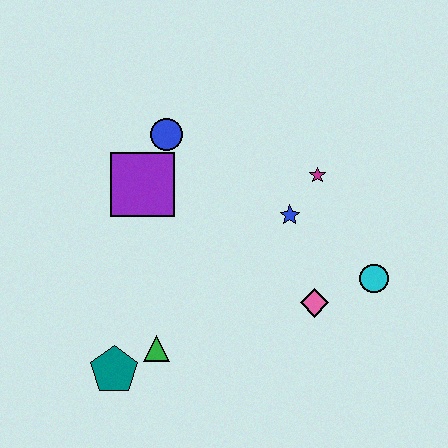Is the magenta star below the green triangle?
No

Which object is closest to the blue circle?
The purple square is closest to the blue circle.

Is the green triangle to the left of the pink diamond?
Yes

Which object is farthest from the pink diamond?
The blue circle is farthest from the pink diamond.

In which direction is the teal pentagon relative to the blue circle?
The teal pentagon is below the blue circle.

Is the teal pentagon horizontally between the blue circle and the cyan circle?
No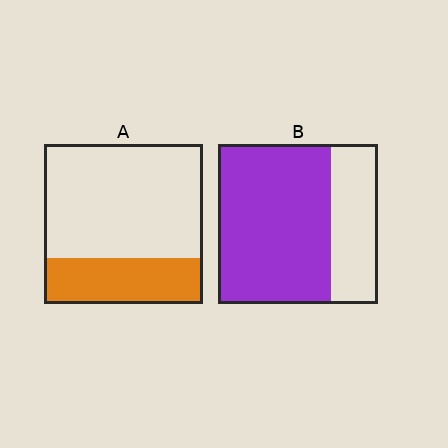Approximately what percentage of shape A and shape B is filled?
A is approximately 30% and B is approximately 70%.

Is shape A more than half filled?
No.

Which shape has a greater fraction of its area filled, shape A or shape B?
Shape B.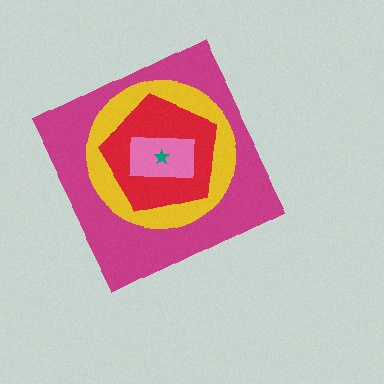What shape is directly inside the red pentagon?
The pink rectangle.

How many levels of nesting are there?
5.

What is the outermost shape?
The magenta diamond.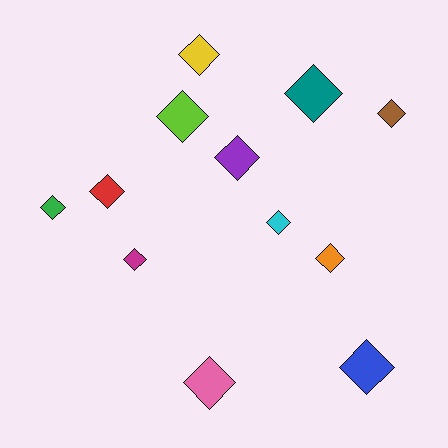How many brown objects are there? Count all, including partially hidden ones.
There is 1 brown object.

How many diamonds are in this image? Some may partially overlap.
There are 12 diamonds.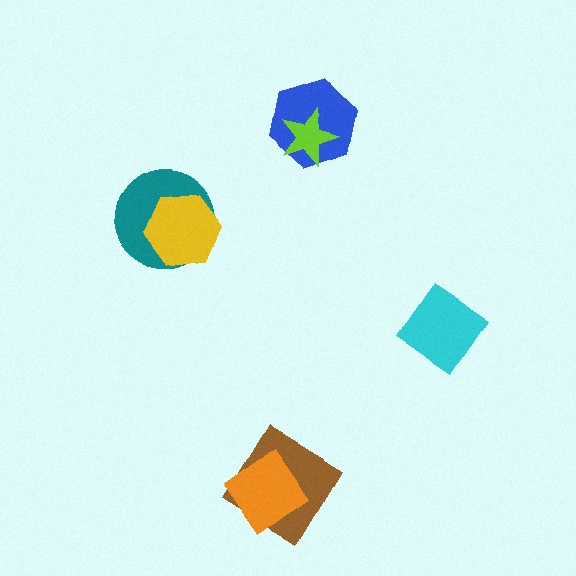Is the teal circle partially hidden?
Yes, it is partially covered by another shape.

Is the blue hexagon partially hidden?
Yes, it is partially covered by another shape.